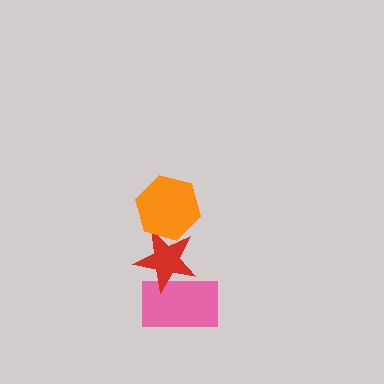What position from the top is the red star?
The red star is 2nd from the top.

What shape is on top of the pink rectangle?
The red star is on top of the pink rectangle.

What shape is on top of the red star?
The orange hexagon is on top of the red star.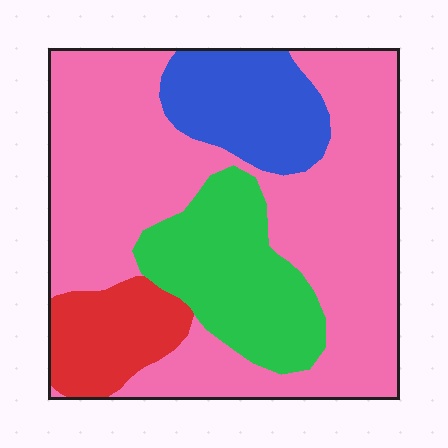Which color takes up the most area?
Pink, at roughly 60%.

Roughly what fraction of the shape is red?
Red takes up about one tenth (1/10) of the shape.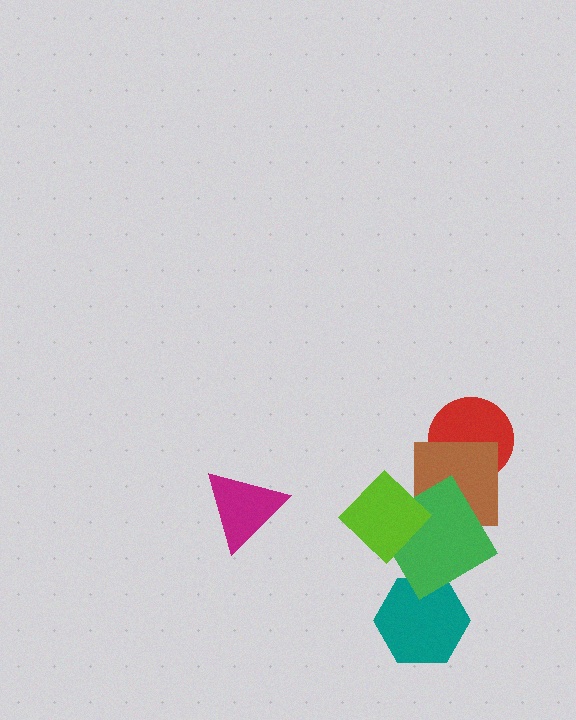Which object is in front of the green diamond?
The lime diamond is in front of the green diamond.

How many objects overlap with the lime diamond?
2 objects overlap with the lime diamond.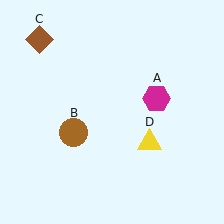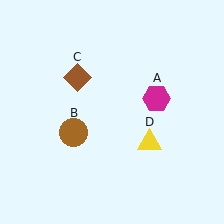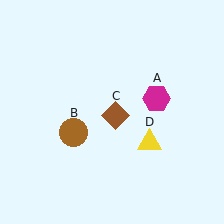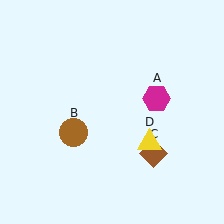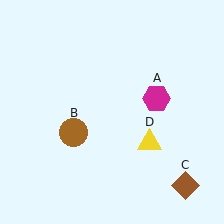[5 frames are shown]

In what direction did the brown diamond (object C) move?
The brown diamond (object C) moved down and to the right.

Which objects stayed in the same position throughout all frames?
Magenta hexagon (object A) and brown circle (object B) and yellow triangle (object D) remained stationary.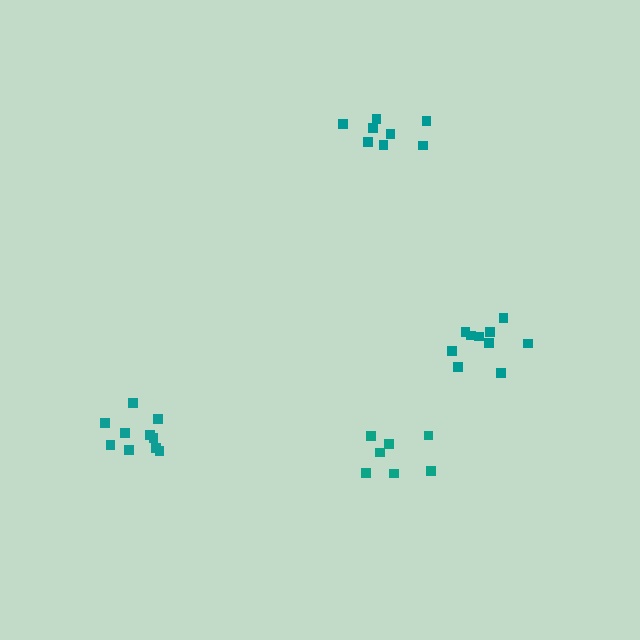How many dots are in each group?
Group 1: 8 dots, Group 2: 10 dots, Group 3: 10 dots, Group 4: 7 dots (35 total).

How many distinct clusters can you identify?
There are 4 distinct clusters.